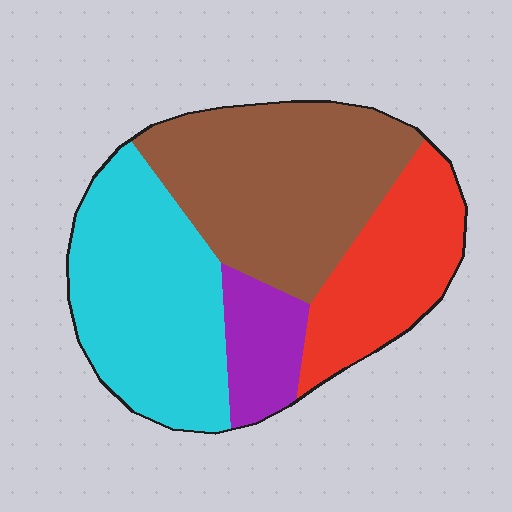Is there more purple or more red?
Red.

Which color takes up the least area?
Purple, at roughly 10%.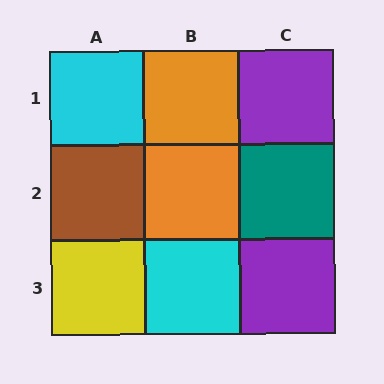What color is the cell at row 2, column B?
Orange.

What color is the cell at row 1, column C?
Purple.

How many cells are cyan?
2 cells are cyan.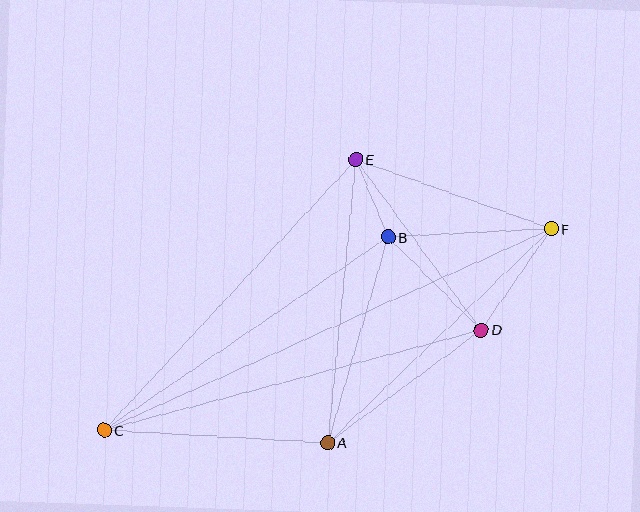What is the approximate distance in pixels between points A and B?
The distance between A and B is approximately 214 pixels.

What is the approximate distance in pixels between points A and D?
The distance between A and D is approximately 190 pixels.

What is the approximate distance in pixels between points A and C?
The distance between A and C is approximately 224 pixels.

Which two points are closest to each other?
Points B and E are closest to each other.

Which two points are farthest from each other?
Points C and F are farthest from each other.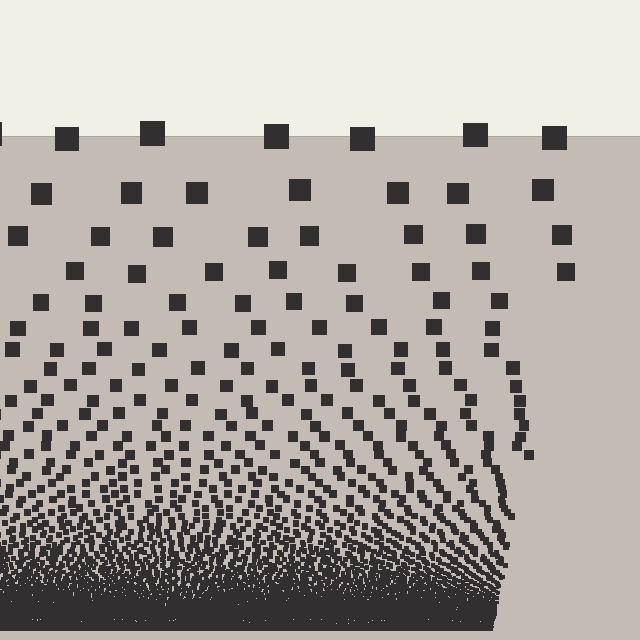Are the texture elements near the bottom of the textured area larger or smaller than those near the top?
Smaller. The gradient is inverted — elements near the bottom are smaller and denser.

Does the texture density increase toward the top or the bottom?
Density increases toward the bottom.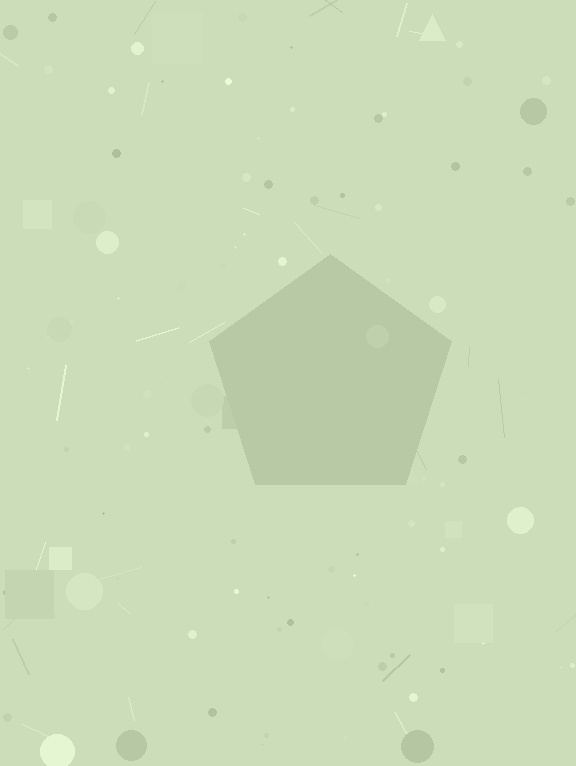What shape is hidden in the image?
A pentagon is hidden in the image.